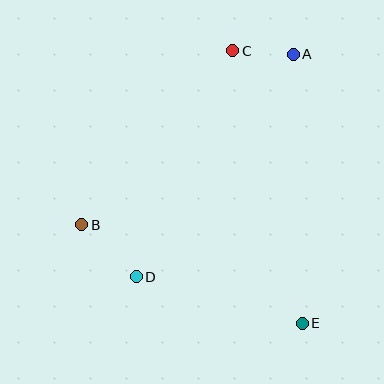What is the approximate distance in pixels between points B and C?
The distance between B and C is approximately 230 pixels.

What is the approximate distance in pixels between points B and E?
The distance between B and E is approximately 242 pixels.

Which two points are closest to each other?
Points A and C are closest to each other.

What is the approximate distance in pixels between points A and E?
The distance between A and E is approximately 269 pixels.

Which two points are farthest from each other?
Points C and E are farthest from each other.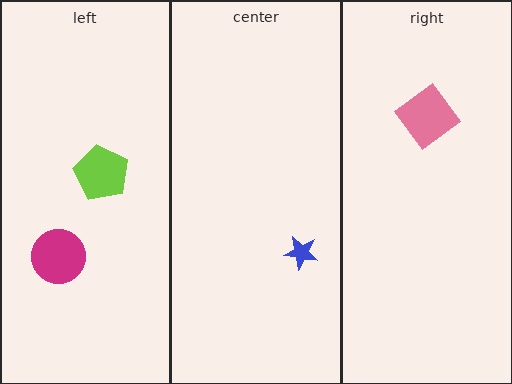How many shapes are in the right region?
1.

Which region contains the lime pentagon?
The left region.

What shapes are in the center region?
The blue star.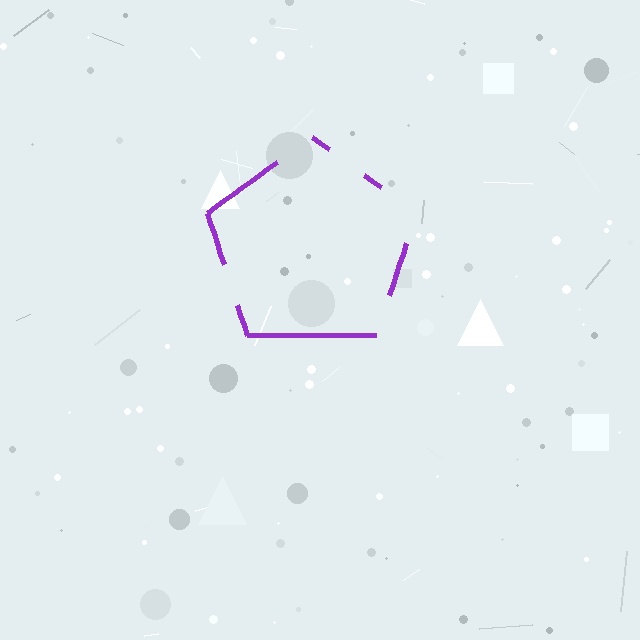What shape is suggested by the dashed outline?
The dashed outline suggests a pentagon.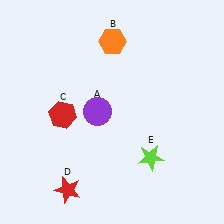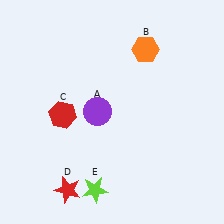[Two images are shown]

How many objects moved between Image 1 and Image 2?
2 objects moved between the two images.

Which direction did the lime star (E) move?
The lime star (E) moved left.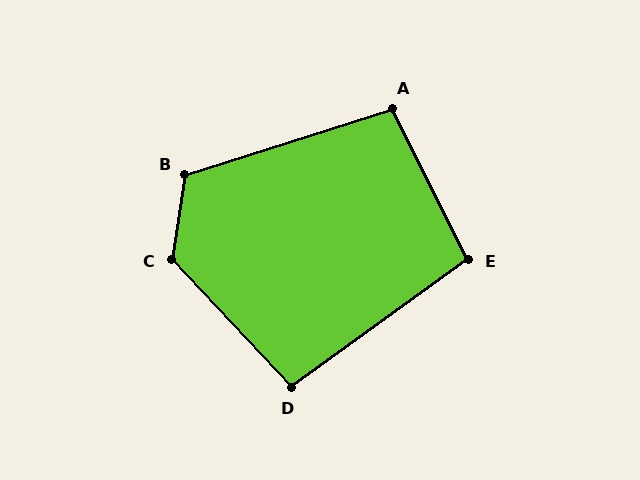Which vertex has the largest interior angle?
C, at approximately 128 degrees.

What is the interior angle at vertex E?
Approximately 99 degrees (obtuse).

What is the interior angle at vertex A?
Approximately 99 degrees (obtuse).